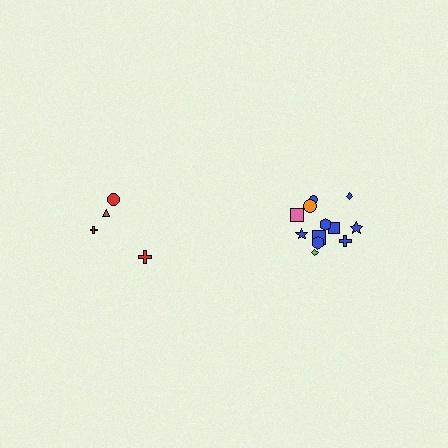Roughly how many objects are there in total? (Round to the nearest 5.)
Roughly 15 objects in total.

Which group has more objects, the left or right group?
The right group.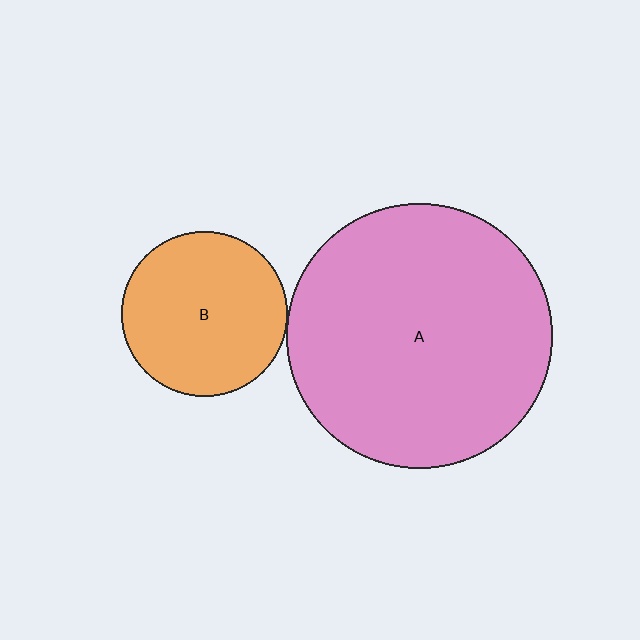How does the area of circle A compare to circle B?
Approximately 2.6 times.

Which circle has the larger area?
Circle A (pink).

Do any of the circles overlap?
No, none of the circles overlap.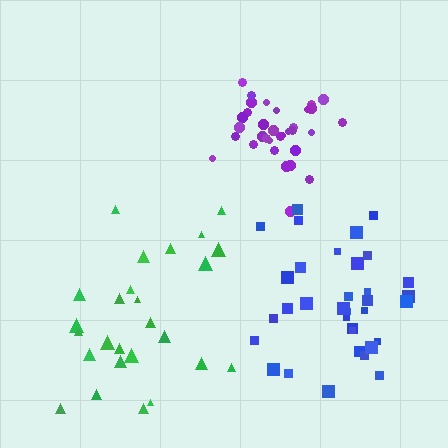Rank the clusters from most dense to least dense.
purple, blue, green.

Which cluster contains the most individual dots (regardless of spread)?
Blue (35).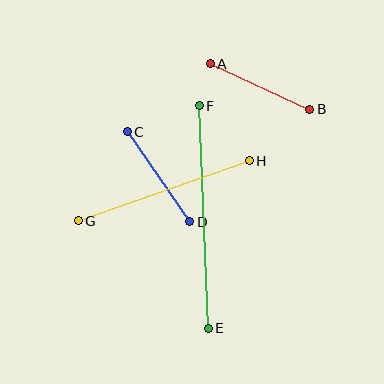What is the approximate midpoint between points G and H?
The midpoint is at approximately (164, 191) pixels.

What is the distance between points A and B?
The distance is approximately 109 pixels.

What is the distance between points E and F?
The distance is approximately 223 pixels.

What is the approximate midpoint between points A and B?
The midpoint is at approximately (260, 87) pixels.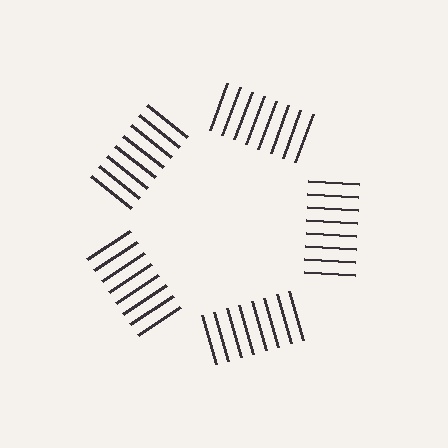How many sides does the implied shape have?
5 sides — the line-ends trace a pentagon.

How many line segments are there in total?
40 — 8 along each of the 5 edges.